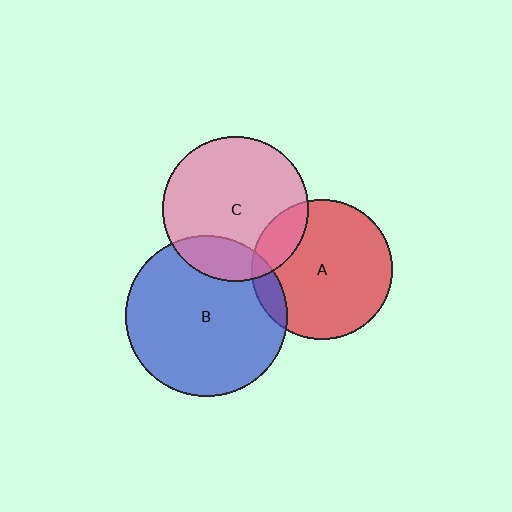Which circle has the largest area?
Circle B (blue).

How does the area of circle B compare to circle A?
Approximately 1.3 times.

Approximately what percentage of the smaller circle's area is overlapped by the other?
Approximately 10%.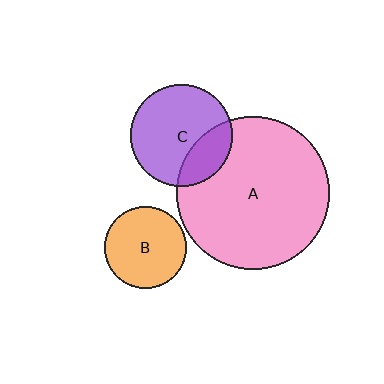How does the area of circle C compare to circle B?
Approximately 1.5 times.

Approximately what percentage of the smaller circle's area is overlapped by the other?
Approximately 25%.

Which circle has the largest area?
Circle A (pink).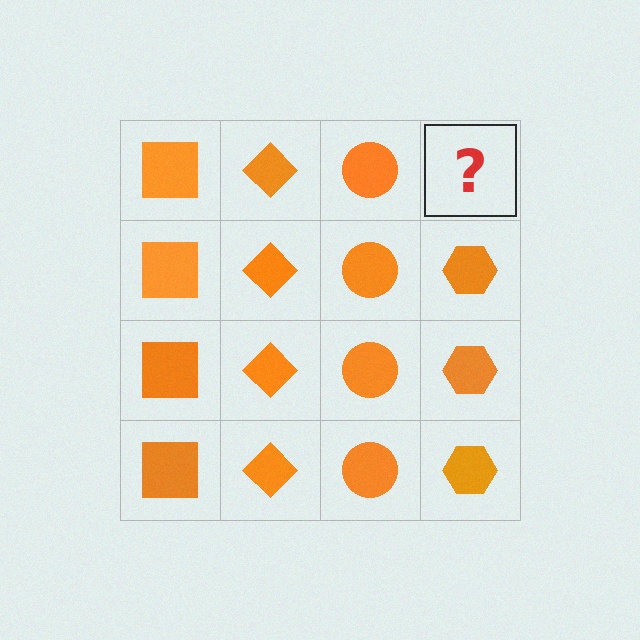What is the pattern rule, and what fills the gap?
The rule is that each column has a consistent shape. The gap should be filled with an orange hexagon.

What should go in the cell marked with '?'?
The missing cell should contain an orange hexagon.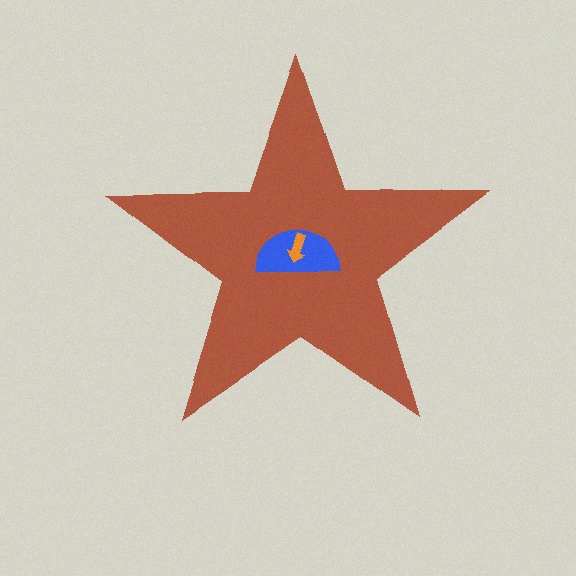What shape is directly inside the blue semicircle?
The orange arrow.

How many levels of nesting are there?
3.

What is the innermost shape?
The orange arrow.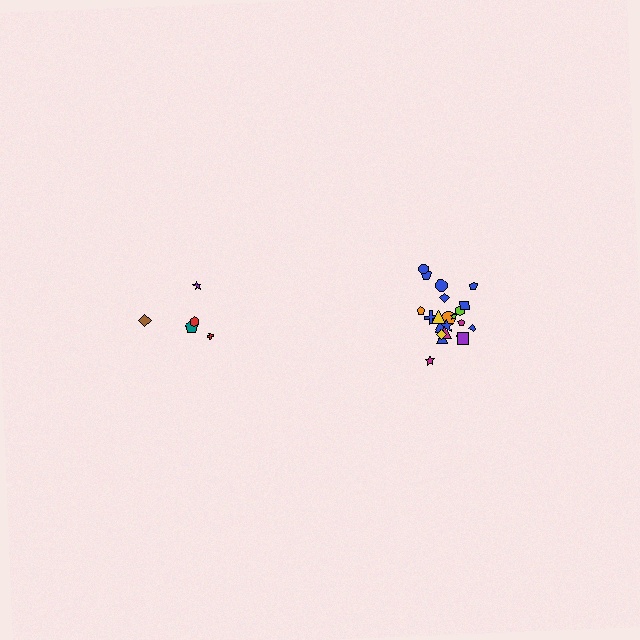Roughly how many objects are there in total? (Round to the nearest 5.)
Roughly 25 objects in total.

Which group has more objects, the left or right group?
The right group.